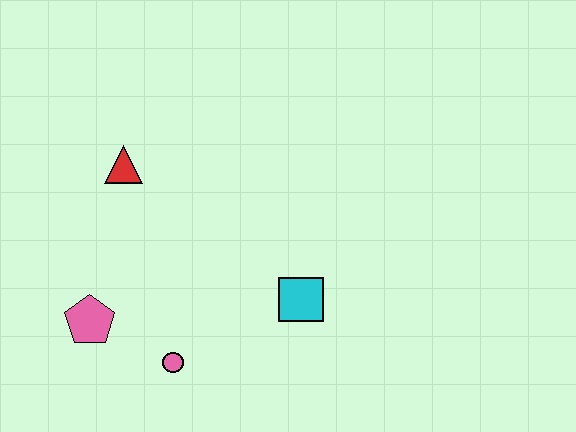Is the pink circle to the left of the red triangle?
No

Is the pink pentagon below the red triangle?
Yes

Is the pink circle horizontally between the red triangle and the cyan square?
Yes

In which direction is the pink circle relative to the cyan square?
The pink circle is to the left of the cyan square.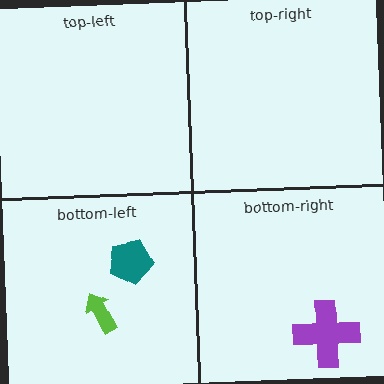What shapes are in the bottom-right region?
The purple cross.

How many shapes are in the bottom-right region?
1.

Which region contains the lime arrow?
The bottom-left region.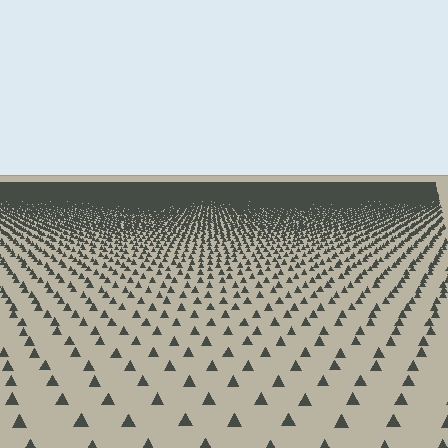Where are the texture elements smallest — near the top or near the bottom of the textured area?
Near the top.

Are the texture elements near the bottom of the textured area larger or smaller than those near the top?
Larger. Near the bottom, elements are closer to the viewer and appear at a bigger on-screen size.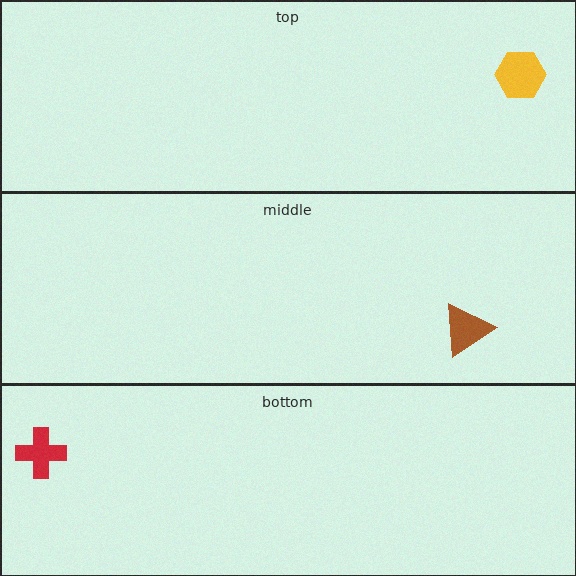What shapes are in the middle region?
The brown triangle.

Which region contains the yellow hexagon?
The top region.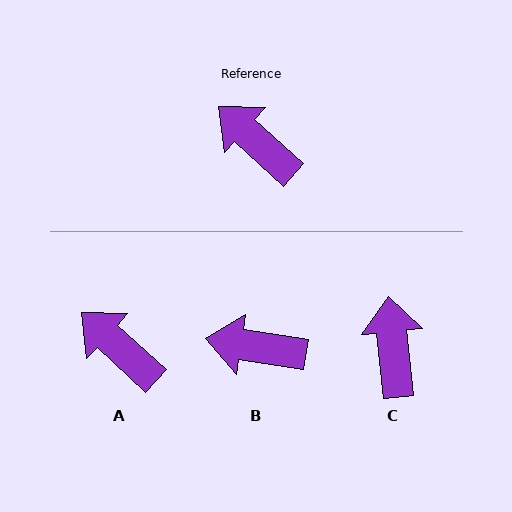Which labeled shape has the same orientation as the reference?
A.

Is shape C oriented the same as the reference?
No, it is off by about 42 degrees.